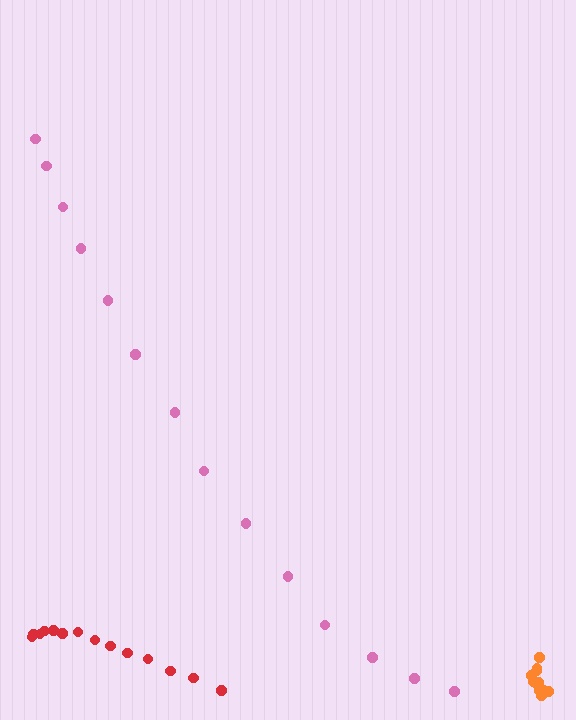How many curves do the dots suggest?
There are 3 distinct paths.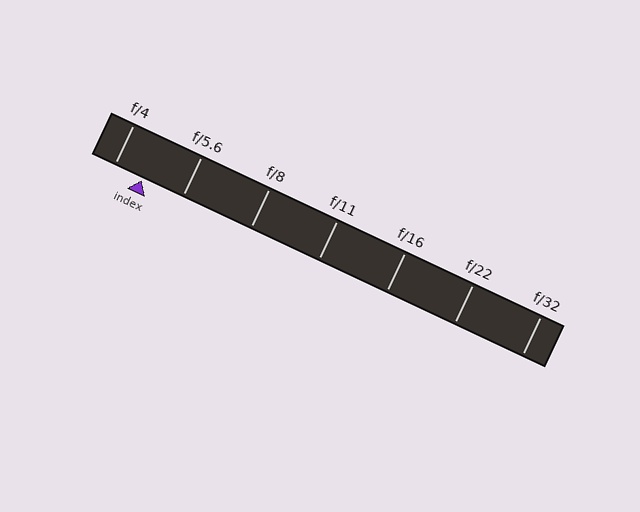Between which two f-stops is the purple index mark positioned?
The index mark is between f/4 and f/5.6.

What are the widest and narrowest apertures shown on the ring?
The widest aperture shown is f/4 and the narrowest is f/32.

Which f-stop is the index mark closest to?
The index mark is closest to f/4.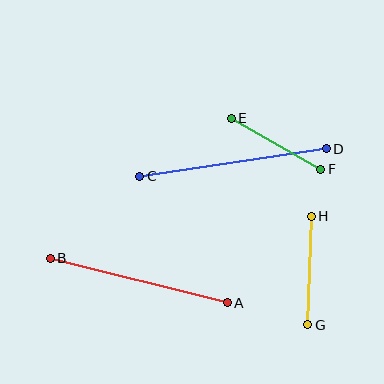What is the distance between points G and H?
The distance is approximately 109 pixels.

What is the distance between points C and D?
The distance is approximately 189 pixels.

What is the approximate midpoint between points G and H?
The midpoint is at approximately (309, 271) pixels.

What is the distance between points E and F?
The distance is approximately 103 pixels.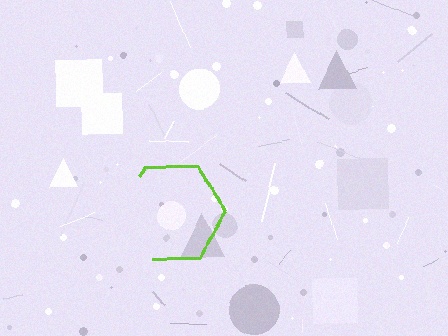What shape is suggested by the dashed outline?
The dashed outline suggests a hexagon.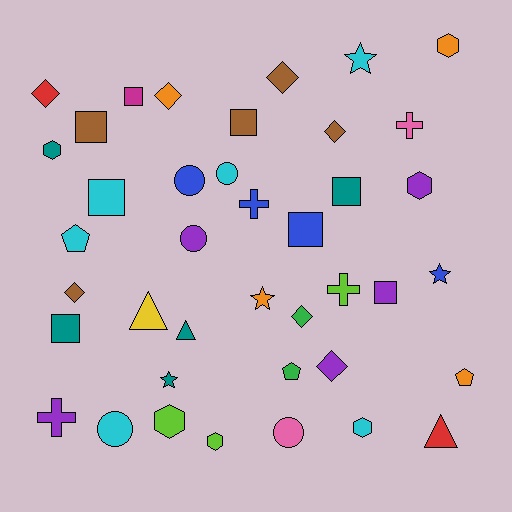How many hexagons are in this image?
There are 6 hexagons.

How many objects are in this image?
There are 40 objects.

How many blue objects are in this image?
There are 4 blue objects.